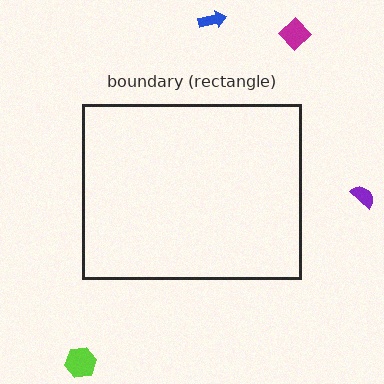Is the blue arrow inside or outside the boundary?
Outside.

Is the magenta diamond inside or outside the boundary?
Outside.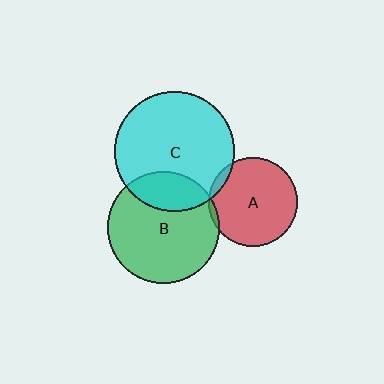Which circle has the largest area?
Circle C (cyan).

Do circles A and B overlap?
Yes.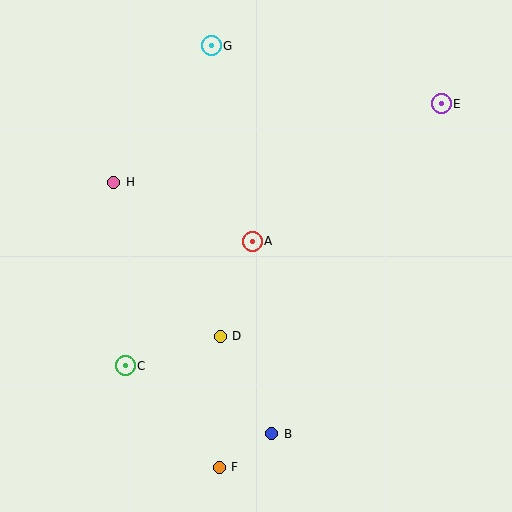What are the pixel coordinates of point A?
Point A is at (252, 241).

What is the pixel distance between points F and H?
The distance between F and H is 304 pixels.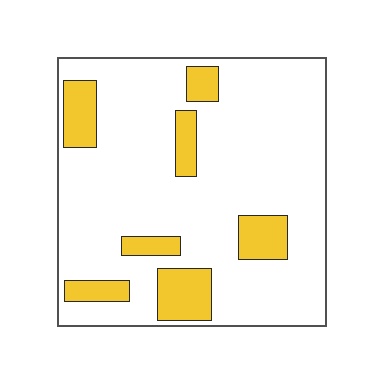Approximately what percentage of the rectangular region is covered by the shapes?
Approximately 20%.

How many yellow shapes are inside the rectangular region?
7.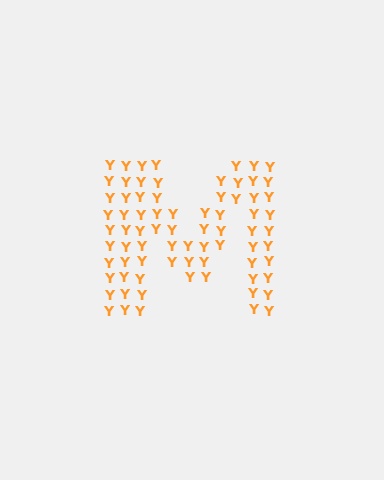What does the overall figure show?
The overall figure shows the letter M.